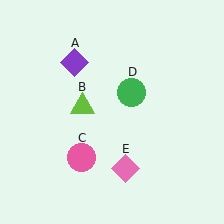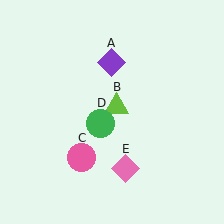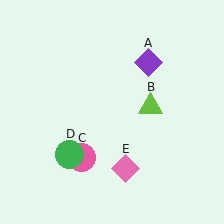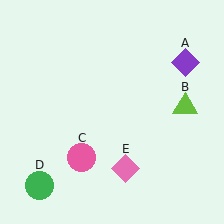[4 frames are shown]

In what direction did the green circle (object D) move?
The green circle (object D) moved down and to the left.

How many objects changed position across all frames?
3 objects changed position: purple diamond (object A), lime triangle (object B), green circle (object D).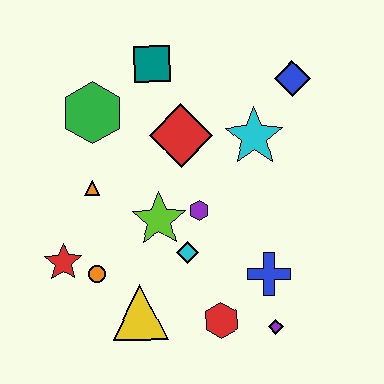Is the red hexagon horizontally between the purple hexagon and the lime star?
No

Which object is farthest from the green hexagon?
The purple diamond is farthest from the green hexagon.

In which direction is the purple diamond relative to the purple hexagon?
The purple diamond is below the purple hexagon.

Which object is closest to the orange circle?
The red star is closest to the orange circle.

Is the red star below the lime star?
Yes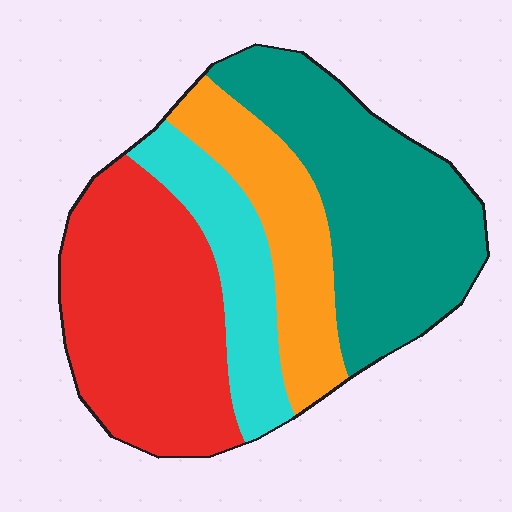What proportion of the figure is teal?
Teal takes up about one third (1/3) of the figure.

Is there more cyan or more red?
Red.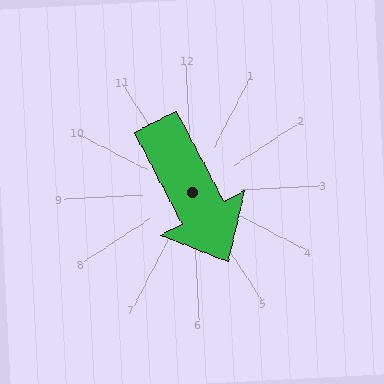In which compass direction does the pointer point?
Southeast.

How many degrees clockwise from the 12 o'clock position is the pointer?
Approximately 155 degrees.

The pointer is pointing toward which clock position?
Roughly 5 o'clock.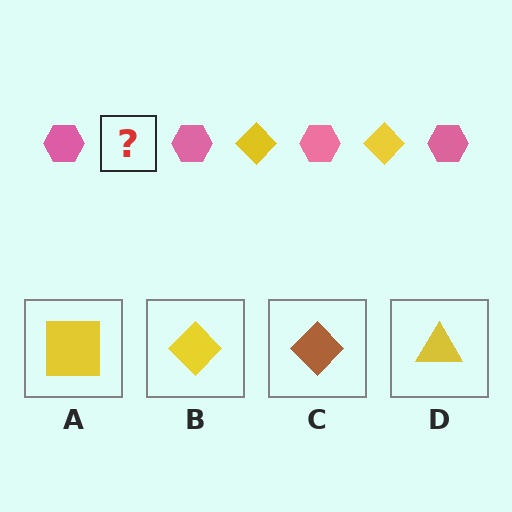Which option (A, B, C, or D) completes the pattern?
B.